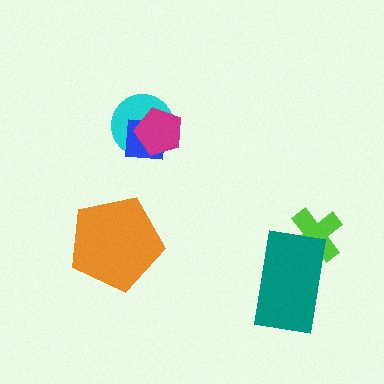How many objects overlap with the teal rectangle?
1 object overlaps with the teal rectangle.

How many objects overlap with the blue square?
2 objects overlap with the blue square.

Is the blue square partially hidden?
Yes, it is partially covered by another shape.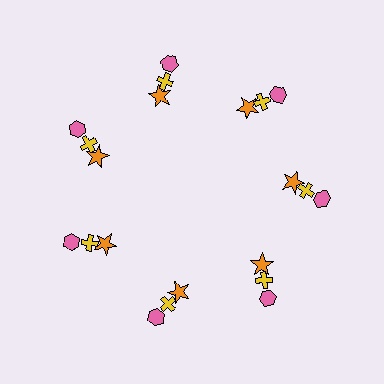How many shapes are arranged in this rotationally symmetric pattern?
There are 21 shapes, arranged in 7 groups of 3.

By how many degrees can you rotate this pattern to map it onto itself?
The pattern maps onto itself every 51 degrees of rotation.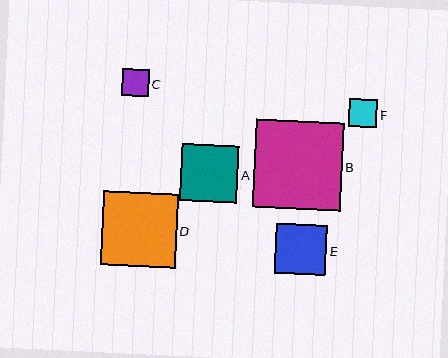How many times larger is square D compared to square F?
Square D is approximately 2.6 times the size of square F.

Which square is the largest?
Square B is the largest with a size of approximately 88 pixels.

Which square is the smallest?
Square C is the smallest with a size of approximately 26 pixels.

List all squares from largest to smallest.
From largest to smallest: B, D, A, E, F, C.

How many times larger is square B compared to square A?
Square B is approximately 1.5 times the size of square A.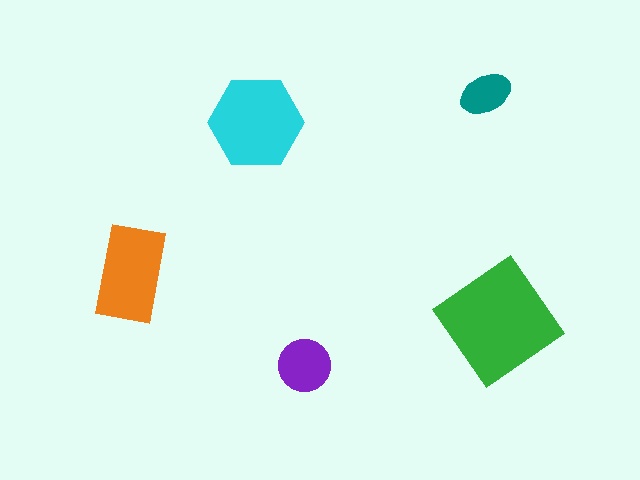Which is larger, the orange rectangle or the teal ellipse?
The orange rectangle.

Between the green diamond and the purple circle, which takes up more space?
The green diamond.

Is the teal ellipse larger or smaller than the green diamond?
Smaller.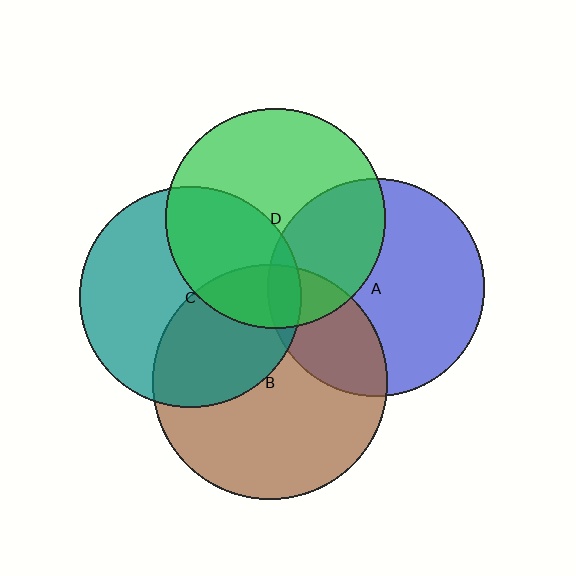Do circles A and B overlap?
Yes.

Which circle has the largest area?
Circle B (brown).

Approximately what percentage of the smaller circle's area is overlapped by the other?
Approximately 30%.